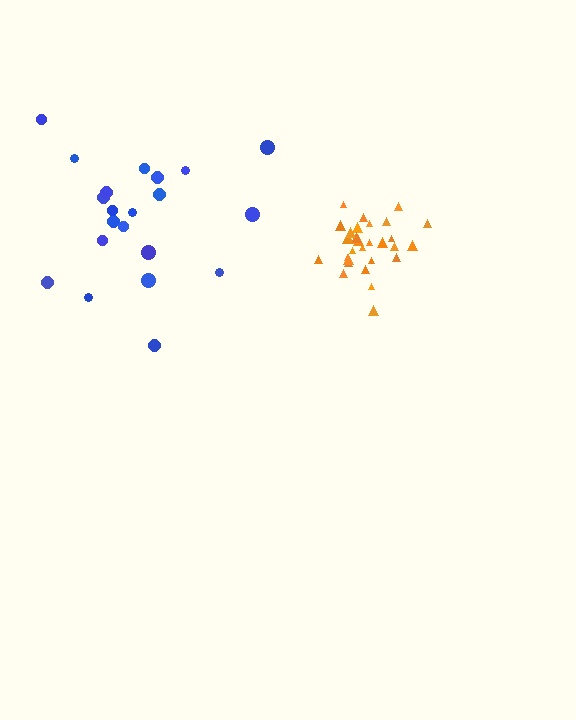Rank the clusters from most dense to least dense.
orange, blue.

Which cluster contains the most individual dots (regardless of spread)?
Orange (30).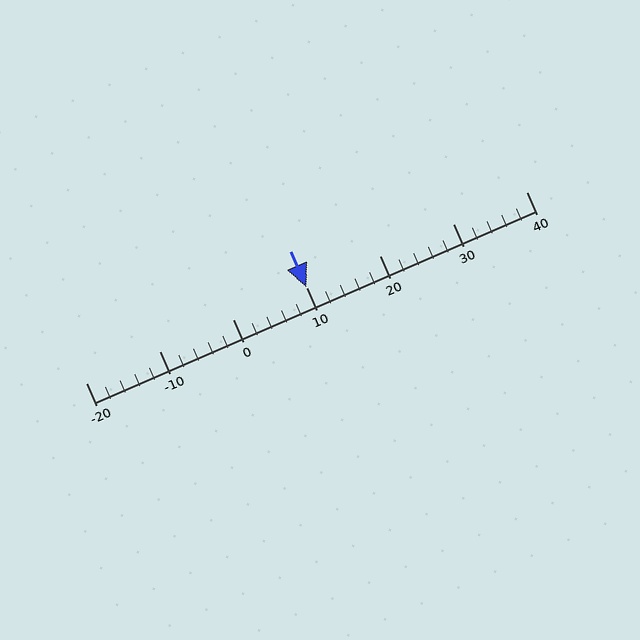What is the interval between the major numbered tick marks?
The major tick marks are spaced 10 units apart.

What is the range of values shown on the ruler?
The ruler shows values from -20 to 40.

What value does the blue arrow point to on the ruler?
The blue arrow points to approximately 10.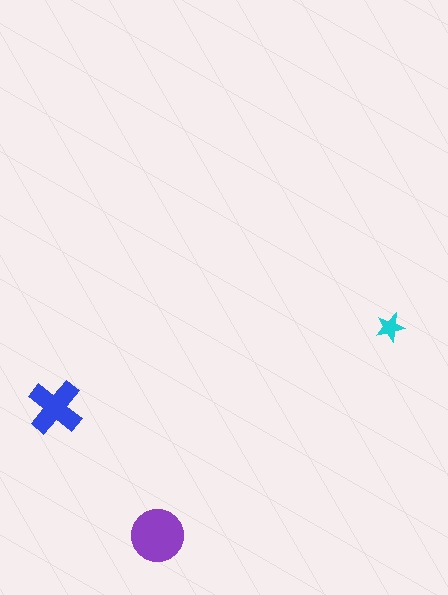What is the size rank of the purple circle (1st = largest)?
1st.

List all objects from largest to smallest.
The purple circle, the blue cross, the cyan star.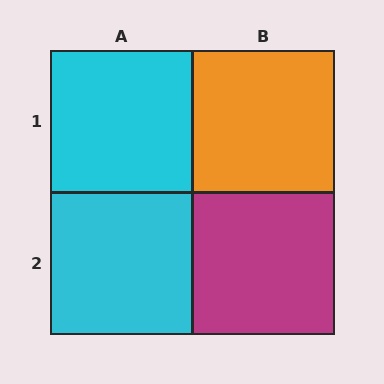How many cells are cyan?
2 cells are cyan.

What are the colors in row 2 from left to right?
Cyan, magenta.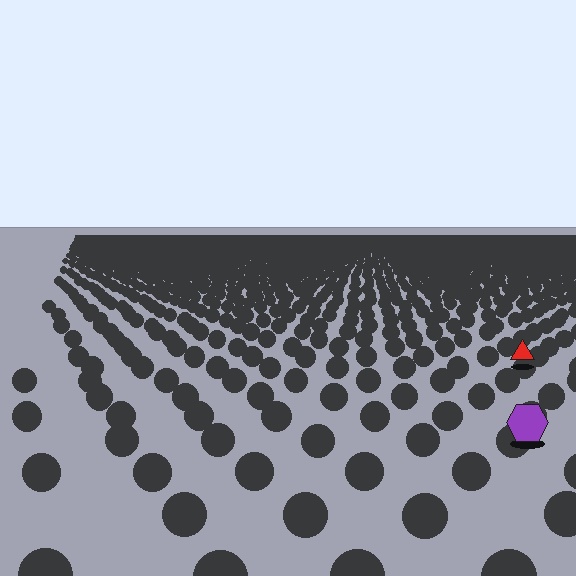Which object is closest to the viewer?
The purple hexagon is closest. The texture marks near it are larger and more spread out.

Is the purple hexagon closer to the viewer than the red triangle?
Yes. The purple hexagon is closer — you can tell from the texture gradient: the ground texture is coarser near it.